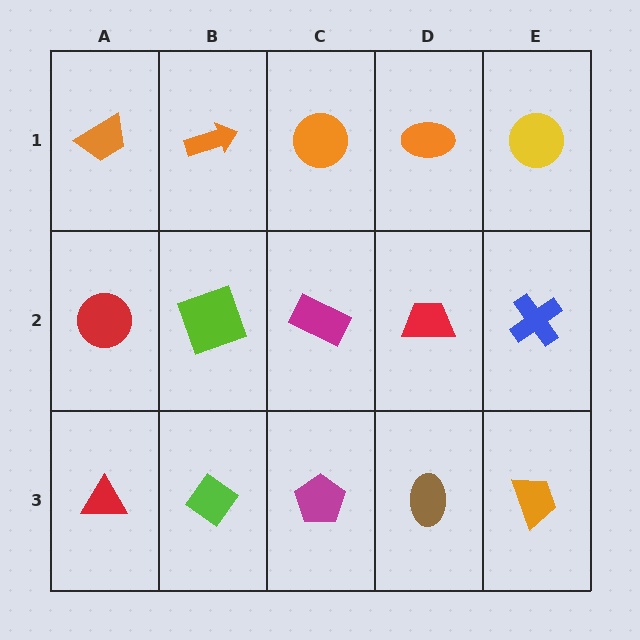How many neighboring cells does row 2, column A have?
3.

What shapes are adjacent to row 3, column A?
A red circle (row 2, column A), a lime diamond (row 3, column B).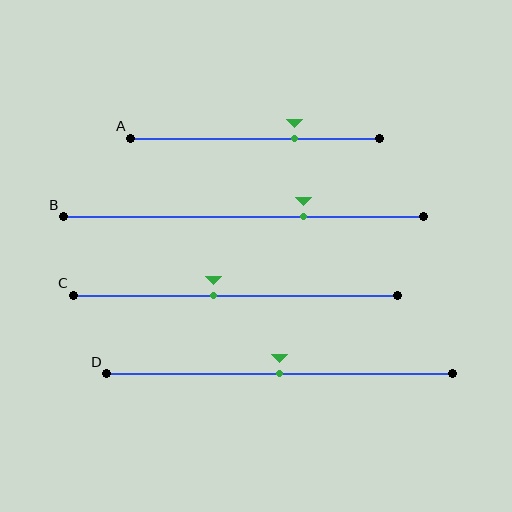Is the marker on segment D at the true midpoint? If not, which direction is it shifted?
Yes, the marker on segment D is at the true midpoint.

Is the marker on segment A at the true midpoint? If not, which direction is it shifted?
No, the marker on segment A is shifted to the right by about 16% of the segment length.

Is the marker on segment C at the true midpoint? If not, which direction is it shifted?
No, the marker on segment C is shifted to the left by about 7% of the segment length.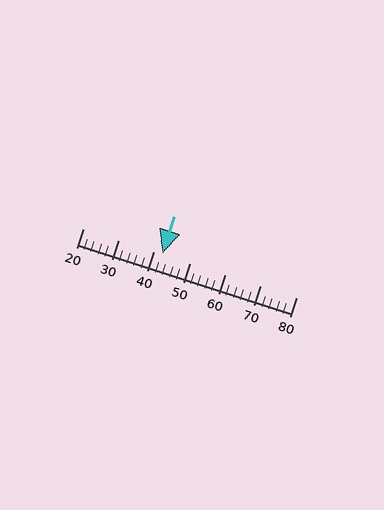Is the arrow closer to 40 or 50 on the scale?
The arrow is closer to 40.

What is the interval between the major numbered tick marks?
The major tick marks are spaced 10 units apart.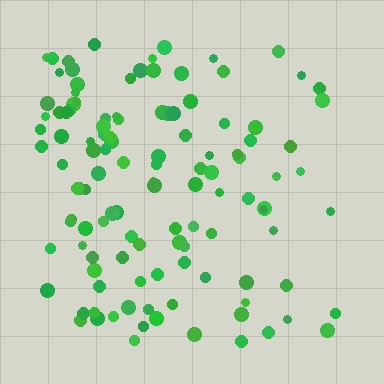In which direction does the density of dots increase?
From right to left, with the left side densest.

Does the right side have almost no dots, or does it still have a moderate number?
Still a moderate number, just noticeably fewer than the left.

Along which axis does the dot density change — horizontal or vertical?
Horizontal.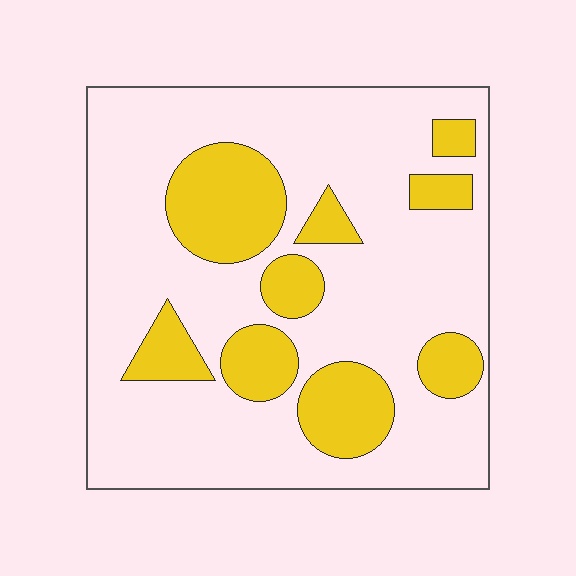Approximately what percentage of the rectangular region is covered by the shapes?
Approximately 25%.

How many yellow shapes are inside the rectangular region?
9.